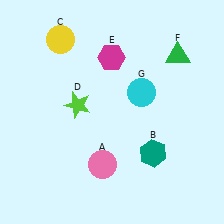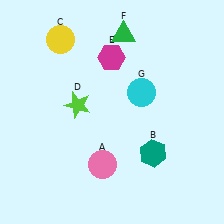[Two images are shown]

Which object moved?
The green triangle (F) moved left.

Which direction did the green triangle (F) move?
The green triangle (F) moved left.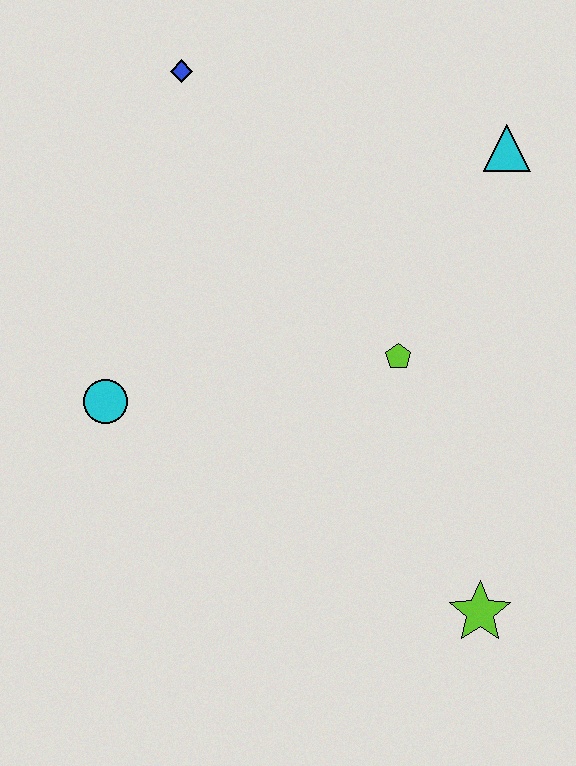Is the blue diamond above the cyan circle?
Yes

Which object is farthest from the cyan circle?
The cyan triangle is farthest from the cyan circle.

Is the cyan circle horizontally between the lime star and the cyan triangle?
No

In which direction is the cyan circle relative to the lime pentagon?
The cyan circle is to the left of the lime pentagon.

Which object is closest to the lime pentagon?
The cyan triangle is closest to the lime pentagon.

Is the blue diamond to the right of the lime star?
No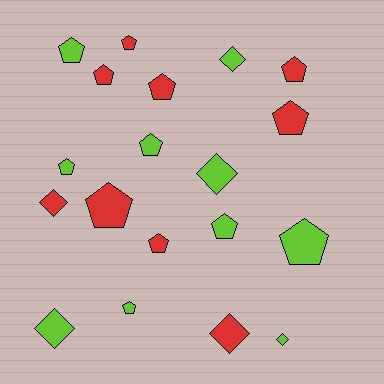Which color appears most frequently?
Lime, with 10 objects.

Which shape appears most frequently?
Pentagon, with 13 objects.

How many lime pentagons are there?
There are 6 lime pentagons.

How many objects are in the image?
There are 19 objects.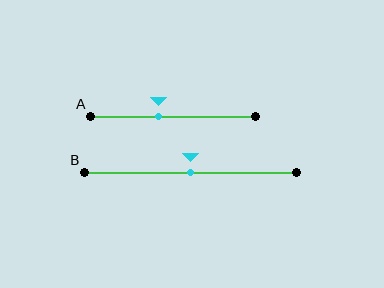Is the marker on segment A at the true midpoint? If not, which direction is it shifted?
No, the marker on segment A is shifted to the left by about 9% of the segment length.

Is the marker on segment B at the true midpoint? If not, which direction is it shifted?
Yes, the marker on segment B is at the true midpoint.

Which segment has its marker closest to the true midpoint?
Segment B has its marker closest to the true midpoint.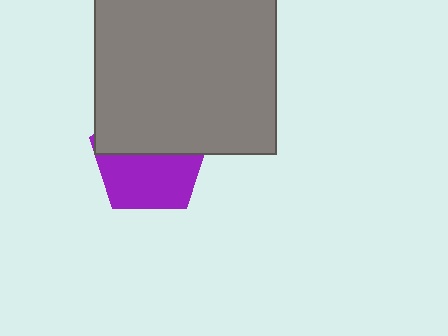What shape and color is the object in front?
The object in front is a gray square.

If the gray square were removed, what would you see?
You would see the complete purple pentagon.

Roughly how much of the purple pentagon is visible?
About half of it is visible (roughly 52%).